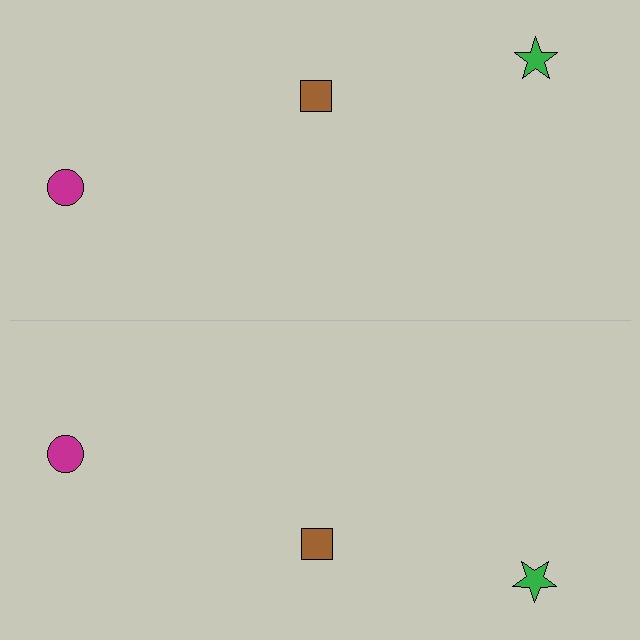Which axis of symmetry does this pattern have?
The pattern has a horizontal axis of symmetry running through the center of the image.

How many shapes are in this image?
There are 6 shapes in this image.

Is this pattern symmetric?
Yes, this pattern has bilateral (reflection) symmetry.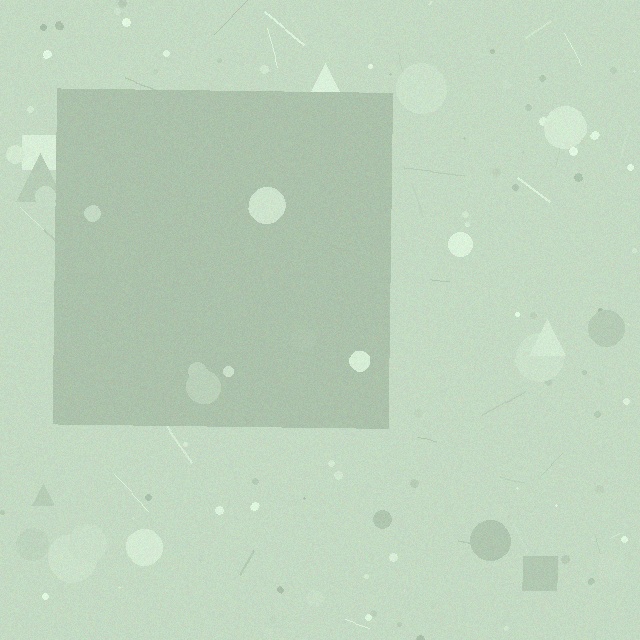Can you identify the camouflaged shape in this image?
The camouflaged shape is a square.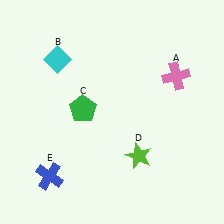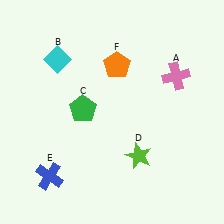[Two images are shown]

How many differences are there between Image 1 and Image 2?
There is 1 difference between the two images.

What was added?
An orange pentagon (F) was added in Image 2.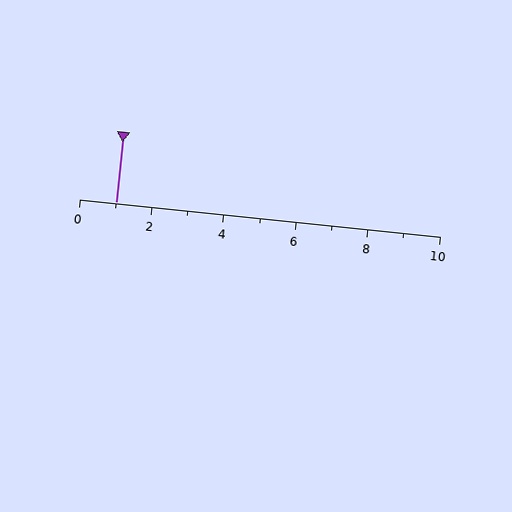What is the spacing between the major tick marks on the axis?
The major ticks are spaced 2 apart.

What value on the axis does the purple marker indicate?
The marker indicates approximately 1.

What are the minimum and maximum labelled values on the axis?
The axis runs from 0 to 10.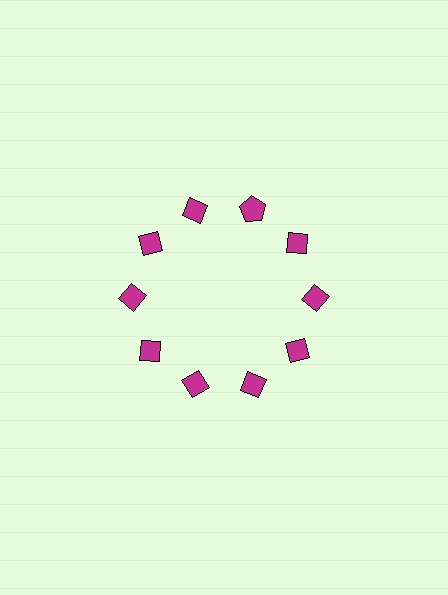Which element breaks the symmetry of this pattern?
The magenta pentagon at roughly the 1 o'clock position breaks the symmetry. All other shapes are magenta diamonds.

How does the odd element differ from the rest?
It has a different shape: pentagon instead of diamond.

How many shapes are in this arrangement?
There are 10 shapes arranged in a ring pattern.